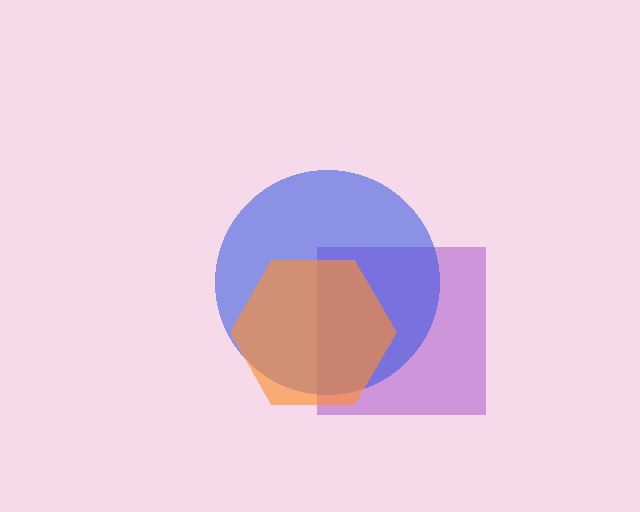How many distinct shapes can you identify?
There are 3 distinct shapes: a purple square, a blue circle, an orange hexagon.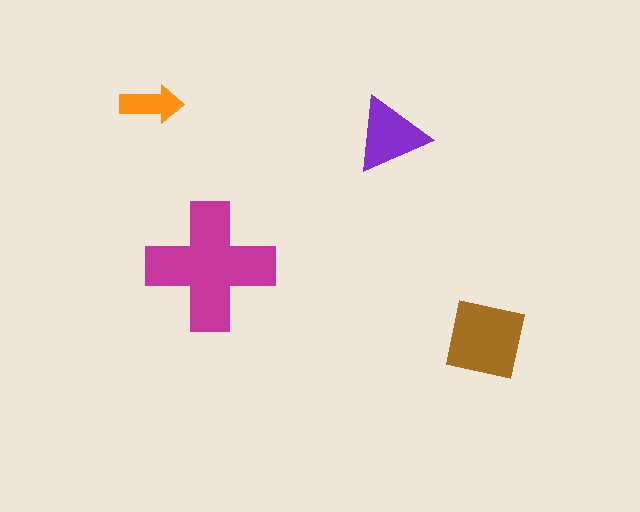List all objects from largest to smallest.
The magenta cross, the brown square, the purple triangle, the orange arrow.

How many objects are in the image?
There are 4 objects in the image.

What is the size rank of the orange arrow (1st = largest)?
4th.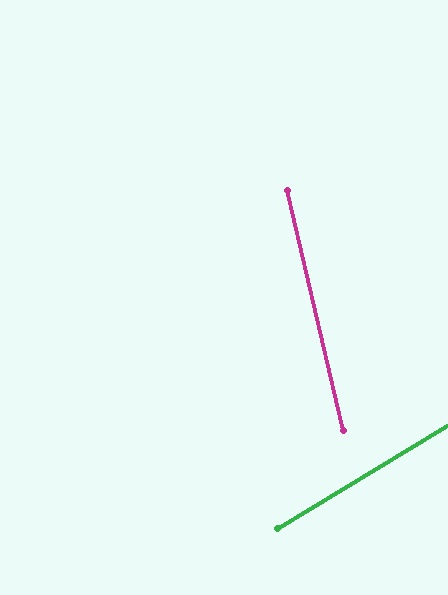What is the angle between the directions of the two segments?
Approximately 72 degrees.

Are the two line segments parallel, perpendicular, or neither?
Neither parallel nor perpendicular — they differ by about 72°.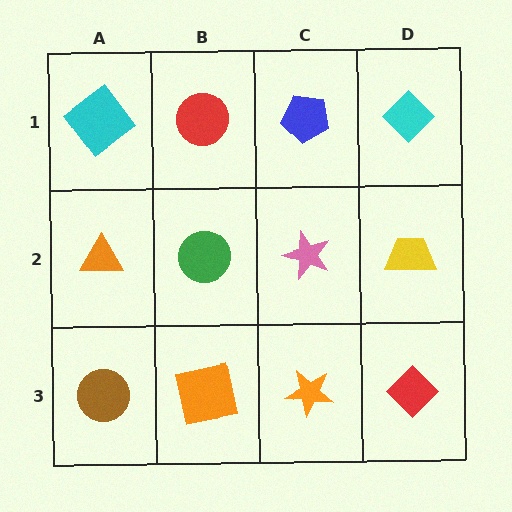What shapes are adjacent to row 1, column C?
A pink star (row 2, column C), a red circle (row 1, column B), a cyan diamond (row 1, column D).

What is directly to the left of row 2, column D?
A pink star.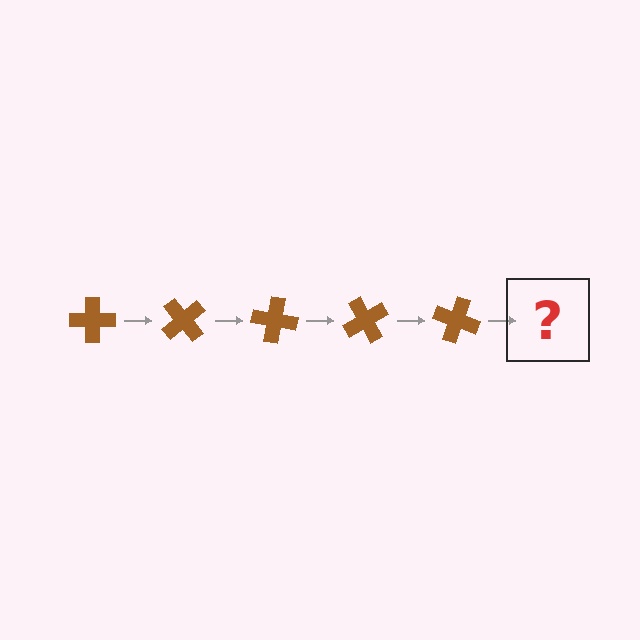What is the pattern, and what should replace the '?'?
The pattern is that the cross rotates 50 degrees each step. The '?' should be a brown cross rotated 250 degrees.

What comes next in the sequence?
The next element should be a brown cross rotated 250 degrees.